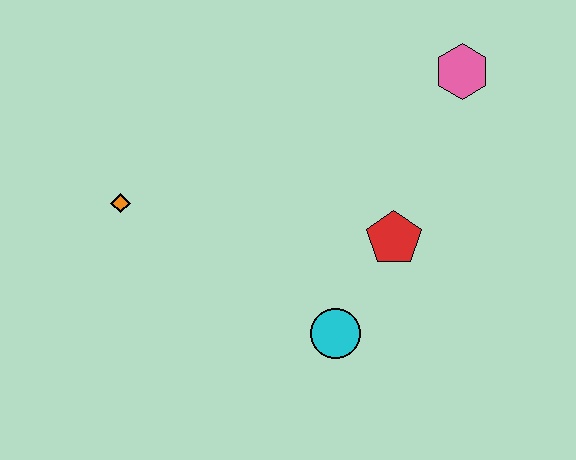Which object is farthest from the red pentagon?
The orange diamond is farthest from the red pentagon.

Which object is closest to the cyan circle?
The red pentagon is closest to the cyan circle.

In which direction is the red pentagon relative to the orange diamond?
The red pentagon is to the right of the orange diamond.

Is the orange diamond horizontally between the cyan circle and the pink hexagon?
No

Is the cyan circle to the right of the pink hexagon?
No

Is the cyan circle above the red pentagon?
No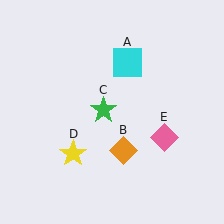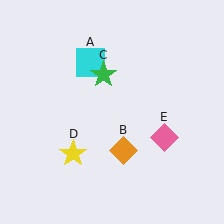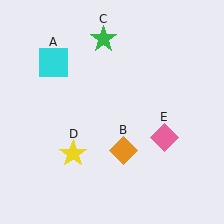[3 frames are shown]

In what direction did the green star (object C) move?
The green star (object C) moved up.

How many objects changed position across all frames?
2 objects changed position: cyan square (object A), green star (object C).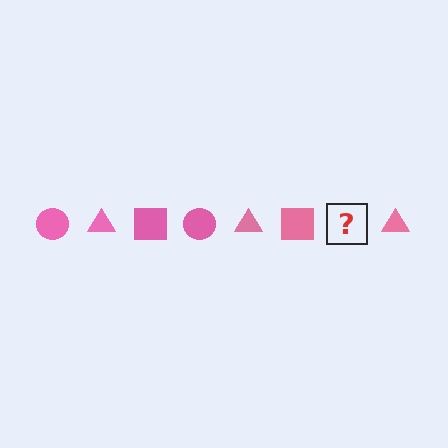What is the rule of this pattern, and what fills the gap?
The rule is that the pattern cycles through circle, triangle, square shapes in pink. The gap should be filled with a pink circle.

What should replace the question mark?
The question mark should be replaced with a pink circle.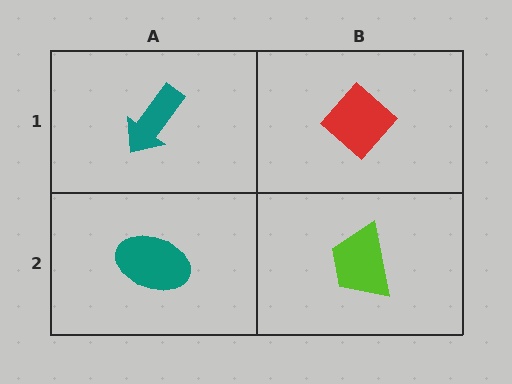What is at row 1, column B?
A red diamond.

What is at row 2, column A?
A teal ellipse.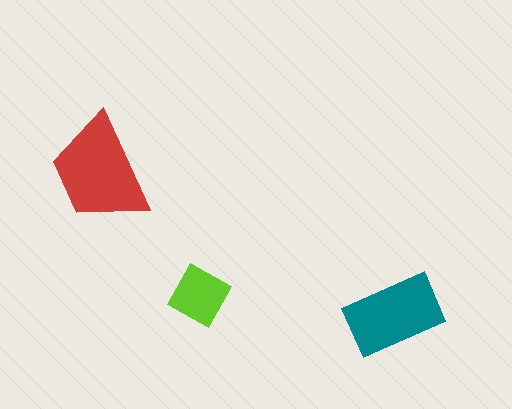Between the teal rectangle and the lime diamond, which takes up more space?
The teal rectangle.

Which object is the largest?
The red trapezoid.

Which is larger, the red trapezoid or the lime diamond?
The red trapezoid.